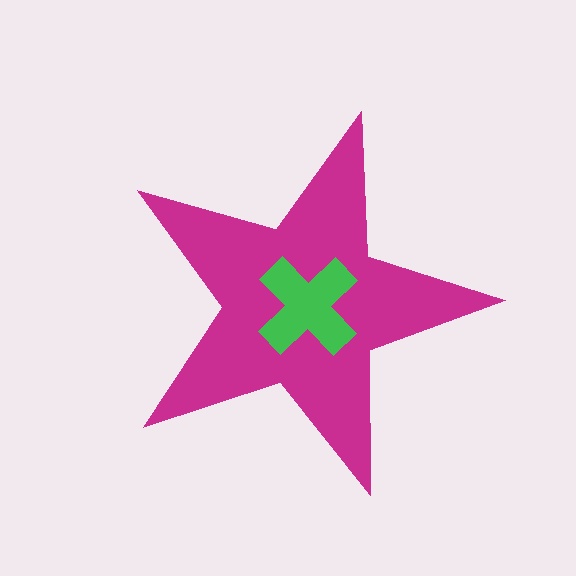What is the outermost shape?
The magenta star.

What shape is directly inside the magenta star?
The green cross.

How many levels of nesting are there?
2.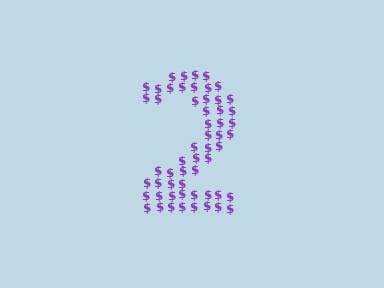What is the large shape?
The large shape is the digit 2.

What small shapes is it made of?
It is made of small dollar signs.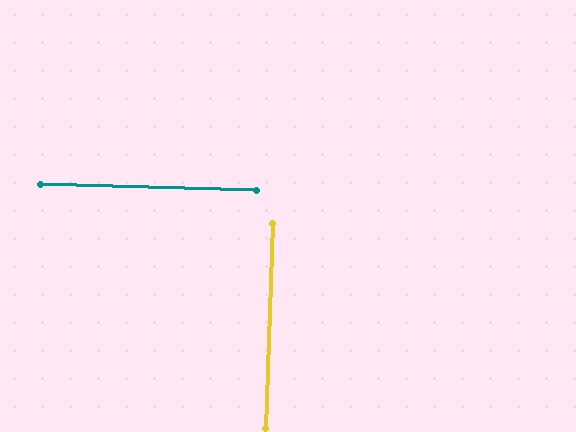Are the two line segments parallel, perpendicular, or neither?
Perpendicular — they meet at approximately 89°.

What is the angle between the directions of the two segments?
Approximately 89 degrees.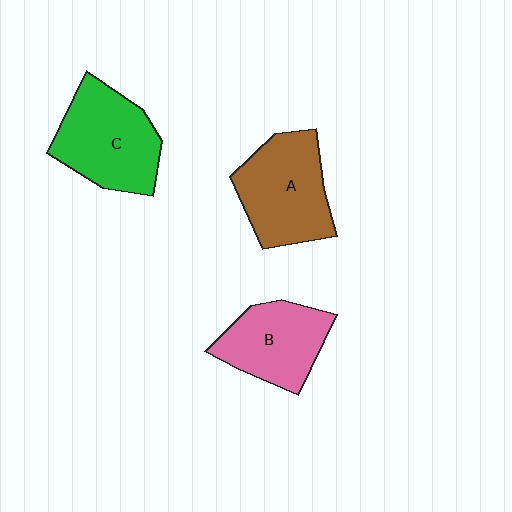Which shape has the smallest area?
Shape B (pink).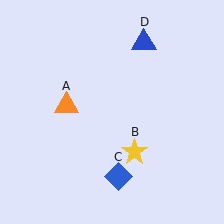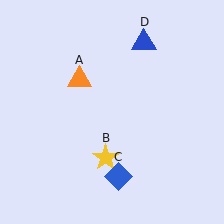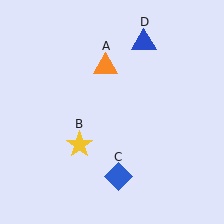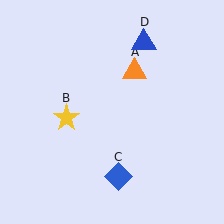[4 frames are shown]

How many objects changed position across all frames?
2 objects changed position: orange triangle (object A), yellow star (object B).